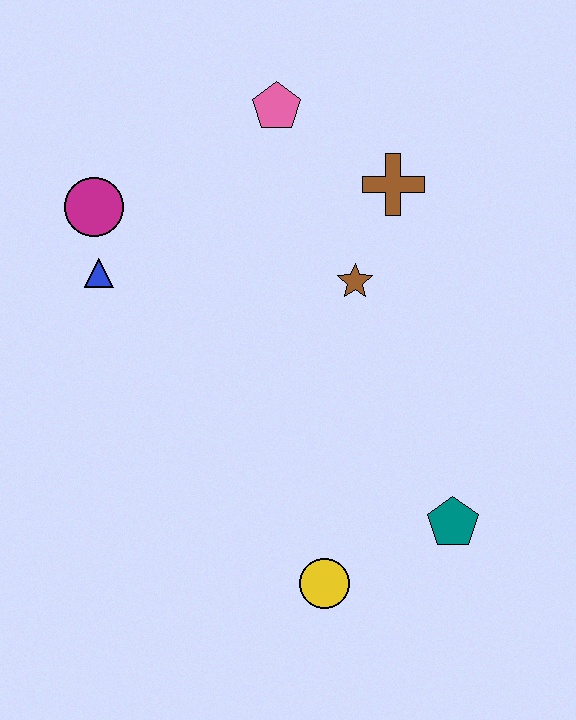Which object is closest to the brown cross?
The brown star is closest to the brown cross.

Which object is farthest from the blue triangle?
The teal pentagon is farthest from the blue triangle.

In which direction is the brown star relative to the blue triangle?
The brown star is to the right of the blue triangle.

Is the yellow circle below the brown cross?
Yes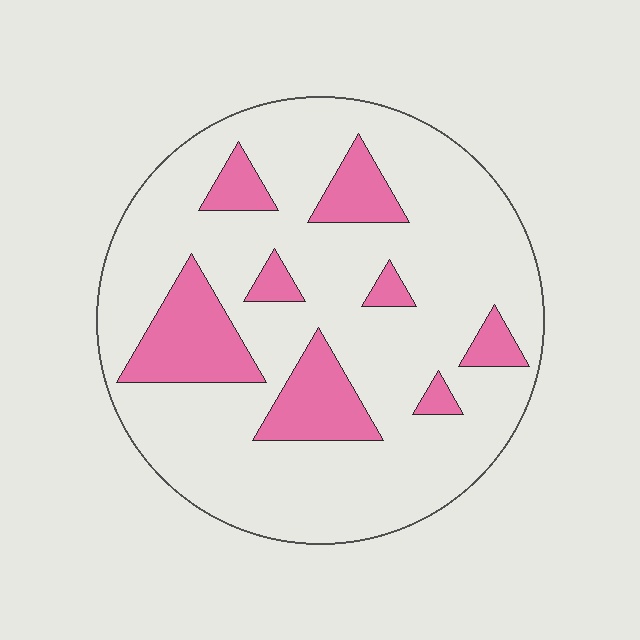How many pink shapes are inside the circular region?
8.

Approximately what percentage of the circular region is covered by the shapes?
Approximately 20%.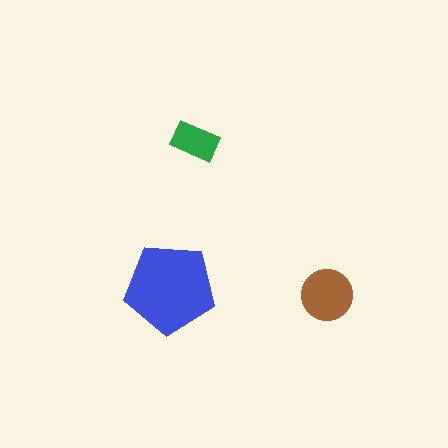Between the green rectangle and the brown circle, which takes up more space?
The brown circle.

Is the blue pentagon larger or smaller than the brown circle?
Larger.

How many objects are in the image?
There are 3 objects in the image.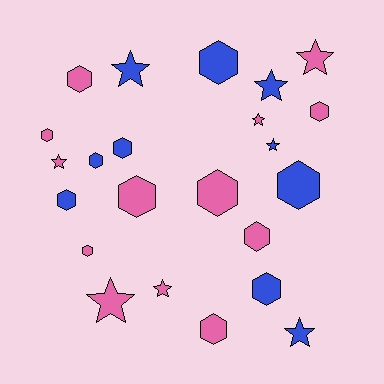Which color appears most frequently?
Pink, with 13 objects.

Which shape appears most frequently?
Hexagon, with 14 objects.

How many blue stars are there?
There are 4 blue stars.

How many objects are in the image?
There are 23 objects.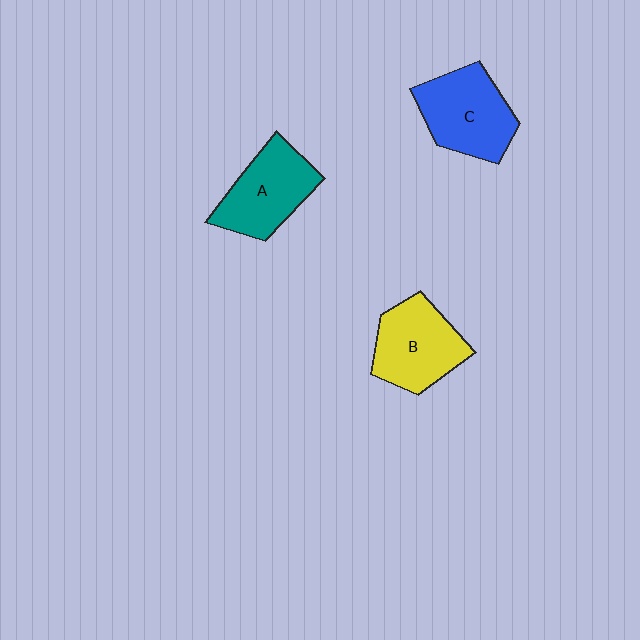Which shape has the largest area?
Shape C (blue).